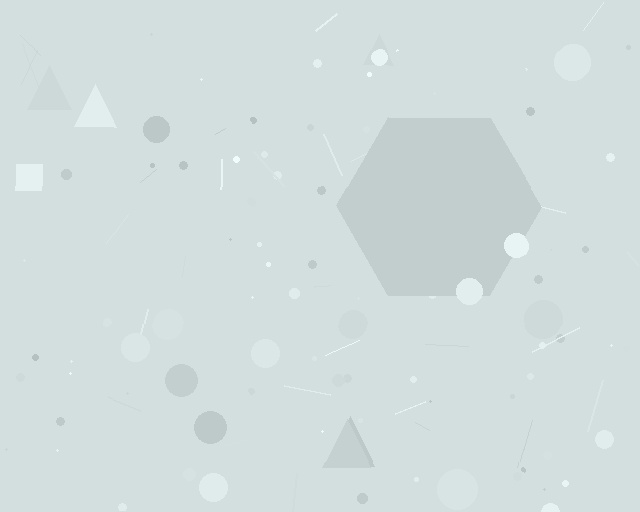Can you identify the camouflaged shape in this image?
The camouflaged shape is a hexagon.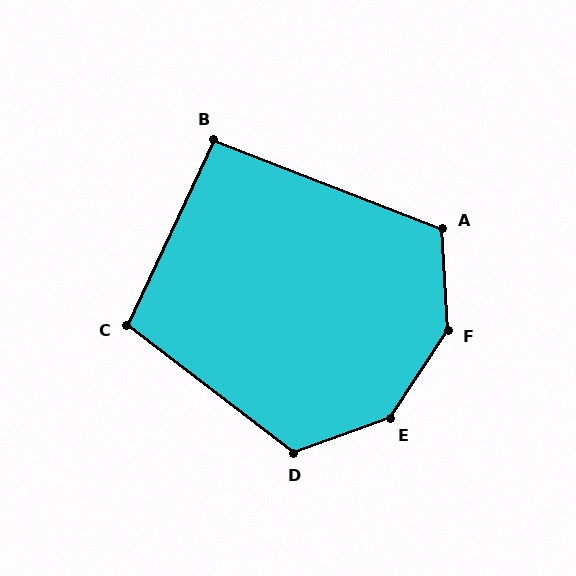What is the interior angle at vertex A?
Approximately 114 degrees (obtuse).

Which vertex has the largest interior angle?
F, at approximately 144 degrees.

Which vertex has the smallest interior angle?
B, at approximately 94 degrees.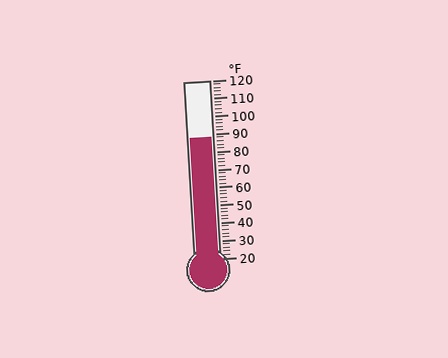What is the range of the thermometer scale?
The thermometer scale ranges from 20°F to 120°F.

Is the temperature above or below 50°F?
The temperature is above 50°F.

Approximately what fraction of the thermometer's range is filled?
The thermometer is filled to approximately 70% of its range.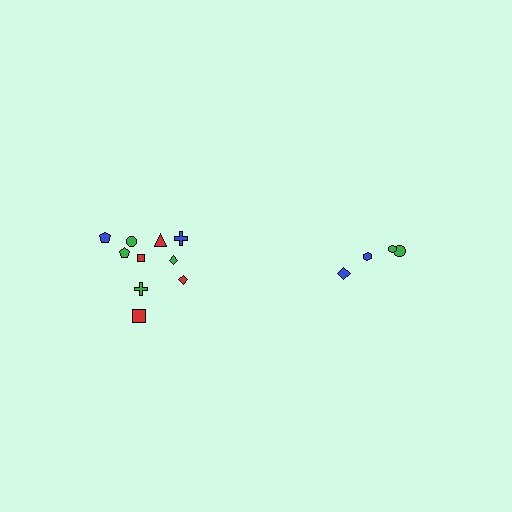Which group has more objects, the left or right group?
The left group.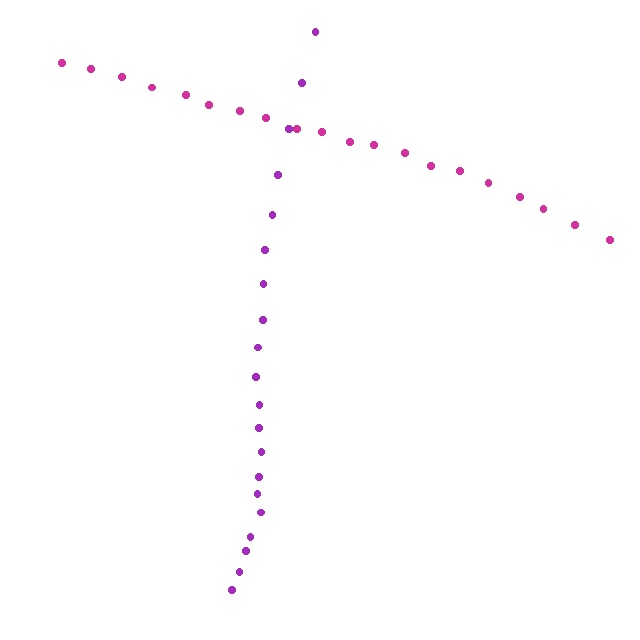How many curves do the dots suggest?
There are 2 distinct paths.